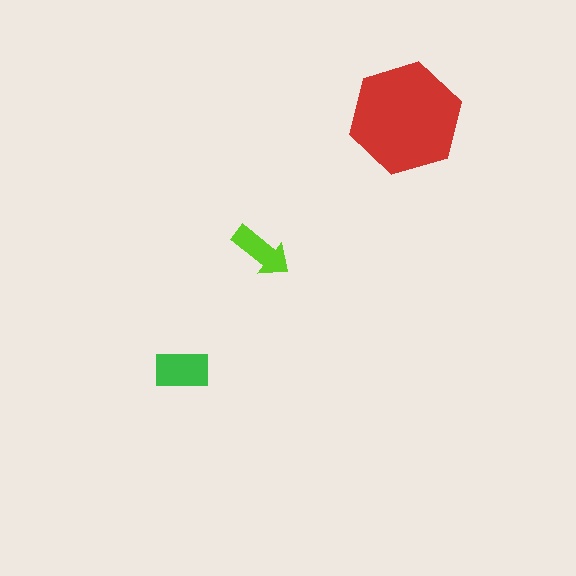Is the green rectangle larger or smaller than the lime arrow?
Larger.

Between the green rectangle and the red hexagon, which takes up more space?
The red hexagon.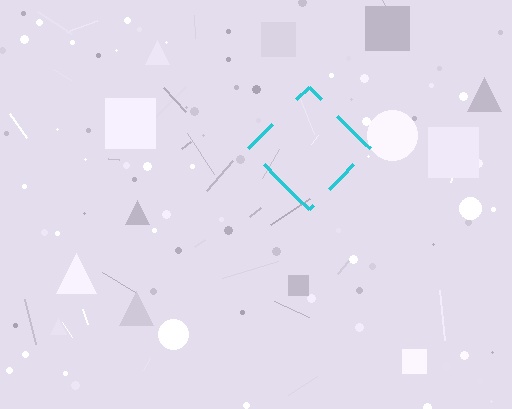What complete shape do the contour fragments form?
The contour fragments form a diamond.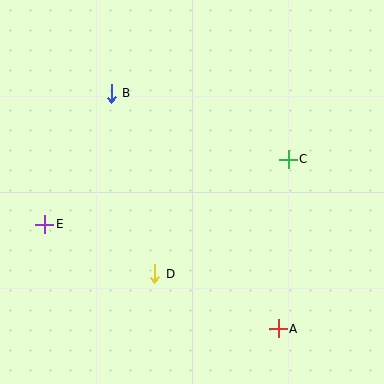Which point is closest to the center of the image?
Point D at (155, 274) is closest to the center.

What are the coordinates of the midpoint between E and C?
The midpoint between E and C is at (167, 192).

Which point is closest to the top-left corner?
Point B is closest to the top-left corner.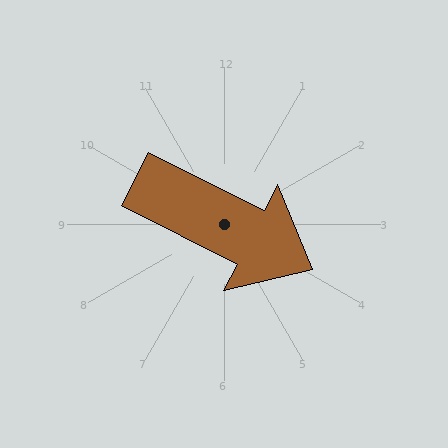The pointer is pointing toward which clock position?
Roughly 4 o'clock.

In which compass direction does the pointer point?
Southeast.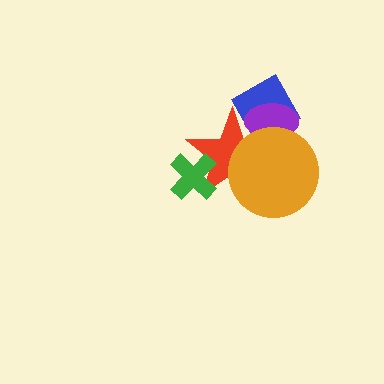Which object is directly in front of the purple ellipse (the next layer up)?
The red star is directly in front of the purple ellipse.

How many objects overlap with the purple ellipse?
3 objects overlap with the purple ellipse.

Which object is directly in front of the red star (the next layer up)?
The green cross is directly in front of the red star.